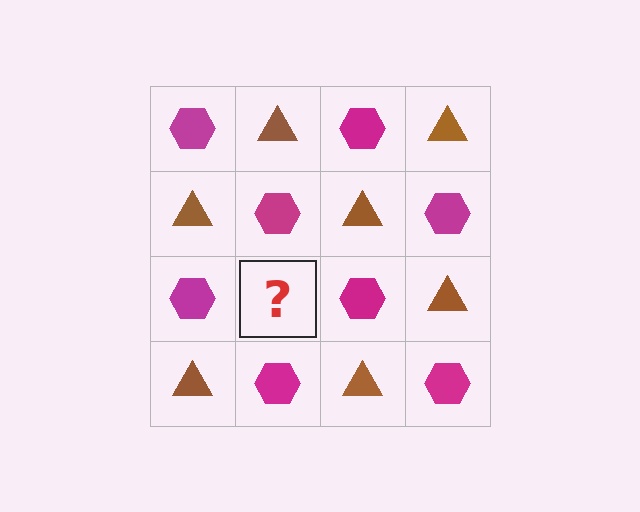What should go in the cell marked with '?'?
The missing cell should contain a brown triangle.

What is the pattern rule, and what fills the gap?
The rule is that it alternates magenta hexagon and brown triangle in a checkerboard pattern. The gap should be filled with a brown triangle.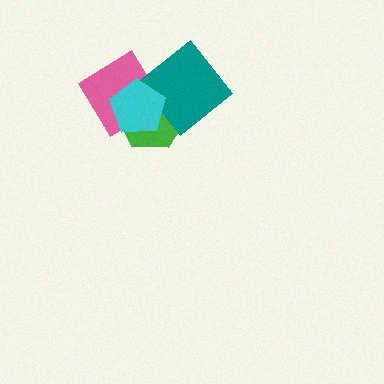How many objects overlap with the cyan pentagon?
3 objects overlap with the cyan pentagon.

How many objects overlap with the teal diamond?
3 objects overlap with the teal diamond.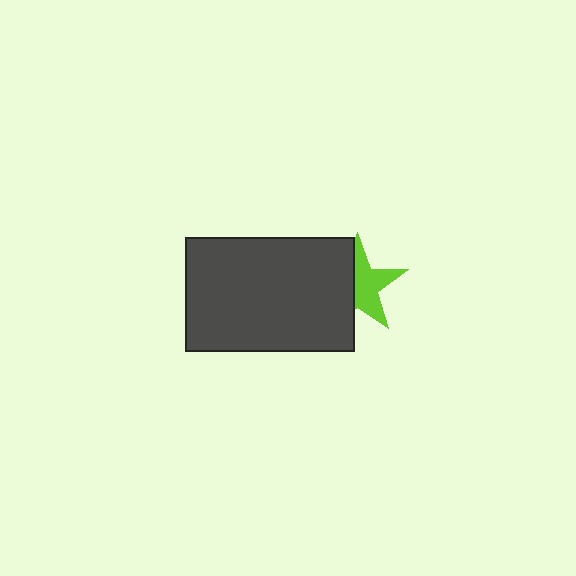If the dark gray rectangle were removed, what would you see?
You would see the complete lime star.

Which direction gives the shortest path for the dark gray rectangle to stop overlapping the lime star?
Moving left gives the shortest separation.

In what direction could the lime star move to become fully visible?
The lime star could move right. That would shift it out from behind the dark gray rectangle entirely.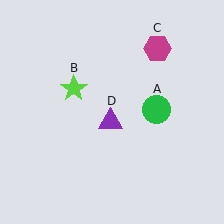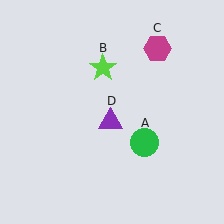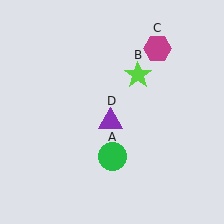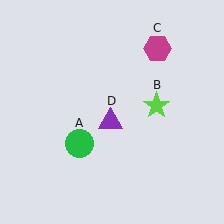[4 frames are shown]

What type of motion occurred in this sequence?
The green circle (object A), lime star (object B) rotated clockwise around the center of the scene.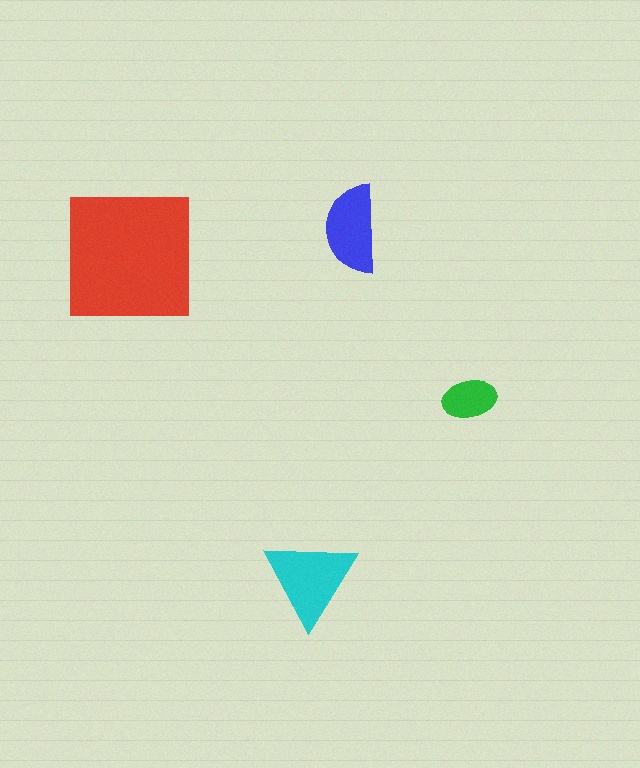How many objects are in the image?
There are 4 objects in the image.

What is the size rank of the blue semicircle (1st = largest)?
3rd.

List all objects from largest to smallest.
The red square, the cyan triangle, the blue semicircle, the green ellipse.